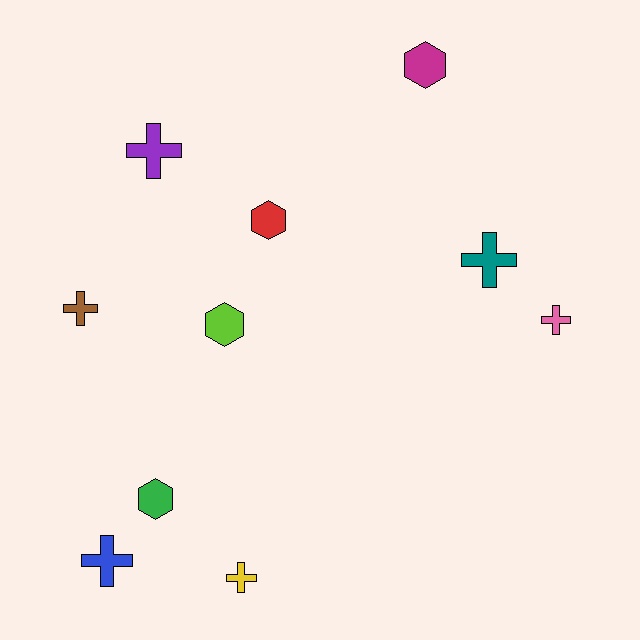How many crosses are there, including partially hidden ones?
There are 6 crosses.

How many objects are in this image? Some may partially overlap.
There are 10 objects.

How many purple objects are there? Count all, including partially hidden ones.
There is 1 purple object.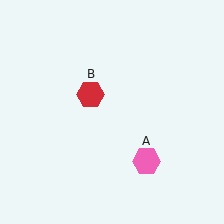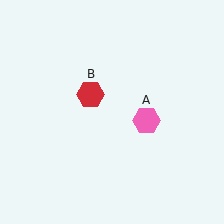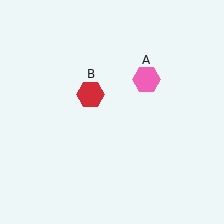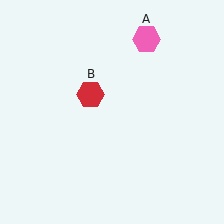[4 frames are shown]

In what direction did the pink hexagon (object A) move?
The pink hexagon (object A) moved up.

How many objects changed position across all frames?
1 object changed position: pink hexagon (object A).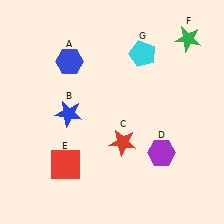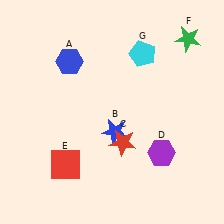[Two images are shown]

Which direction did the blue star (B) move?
The blue star (B) moved right.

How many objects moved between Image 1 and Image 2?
1 object moved between the two images.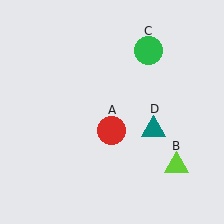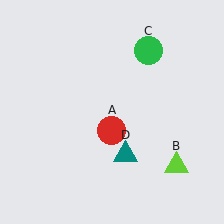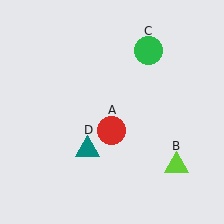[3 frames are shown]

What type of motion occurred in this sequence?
The teal triangle (object D) rotated clockwise around the center of the scene.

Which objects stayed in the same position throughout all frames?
Red circle (object A) and lime triangle (object B) and green circle (object C) remained stationary.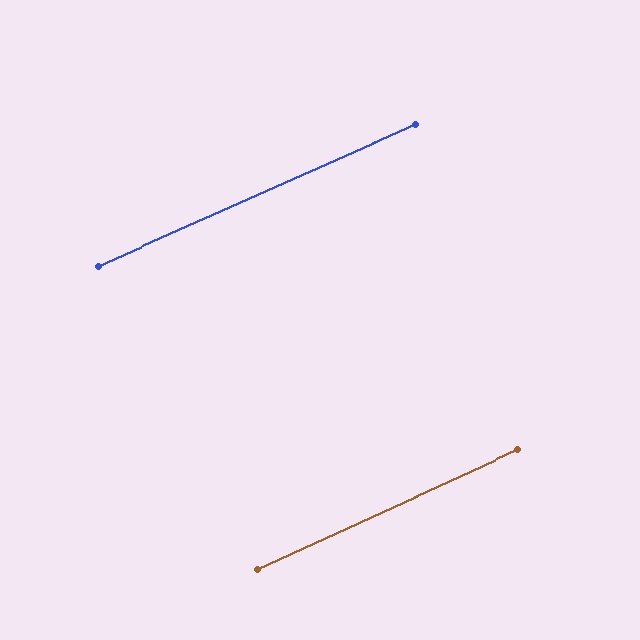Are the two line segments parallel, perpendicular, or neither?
Parallel — their directions differ by only 0.6°.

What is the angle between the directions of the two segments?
Approximately 1 degree.